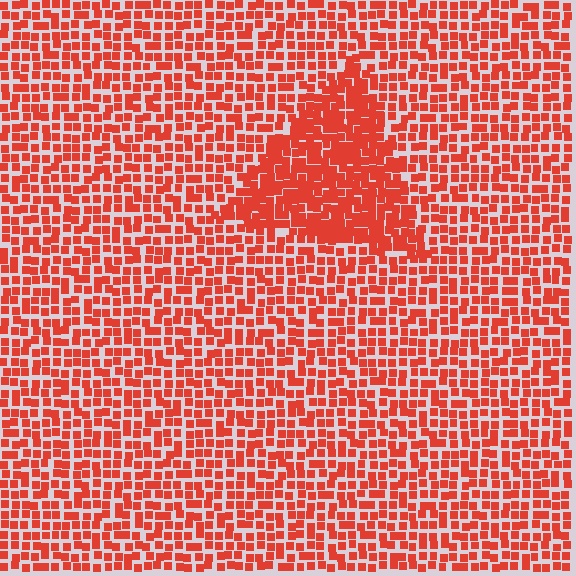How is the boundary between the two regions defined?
The boundary is defined by a change in element density (approximately 1.7x ratio). All elements are the same color, size, and shape.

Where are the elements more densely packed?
The elements are more densely packed inside the triangle boundary.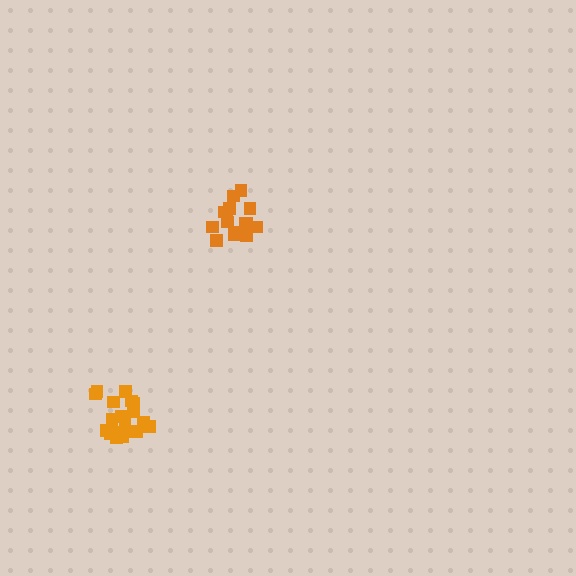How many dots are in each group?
Group 1: 19 dots, Group 2: 15 dots (34 total).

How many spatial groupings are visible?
There are 2 spatial groupings.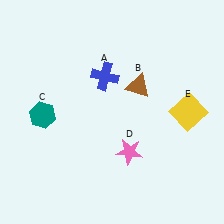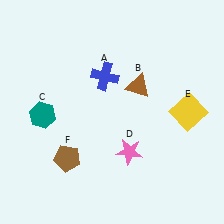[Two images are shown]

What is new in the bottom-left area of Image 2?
A brown pentagon (F) was added in the bottom-left area of Image 2.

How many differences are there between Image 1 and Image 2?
There is 1 difference between the two images.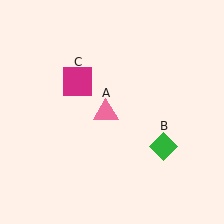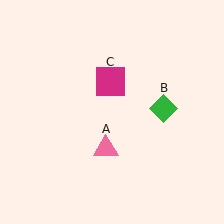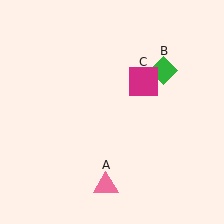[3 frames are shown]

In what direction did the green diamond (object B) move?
The green diamond (object B) moved up.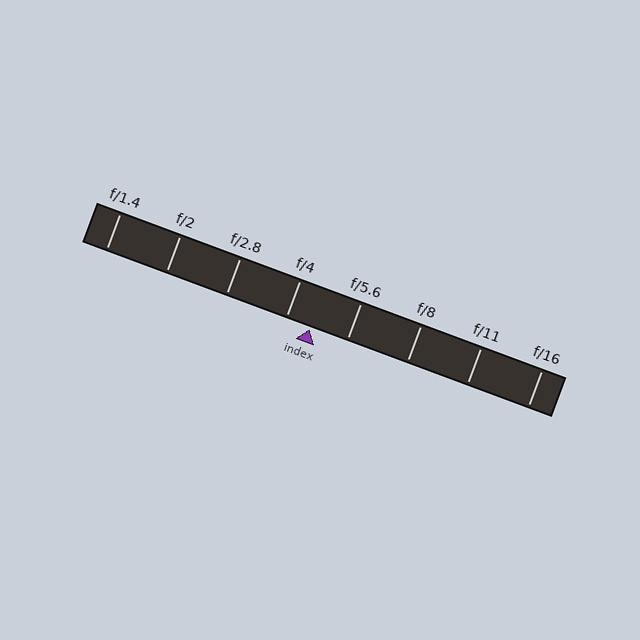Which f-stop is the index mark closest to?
The index mark is closest to f/4.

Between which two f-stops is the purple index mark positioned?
The index mark is between f/4 and f/5.6.